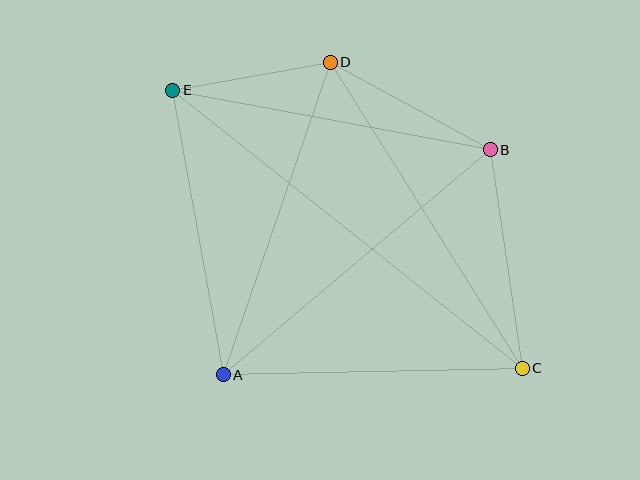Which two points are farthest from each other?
Points C and E are farthest from each other.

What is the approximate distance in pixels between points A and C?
The distance between A and C is approximately 299 pixels.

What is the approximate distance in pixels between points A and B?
The distance between A and B is approximately 350 pixels.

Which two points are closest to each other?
Points D and E are closest to each other.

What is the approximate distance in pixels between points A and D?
The distance between A and D is approximately 331 pixels.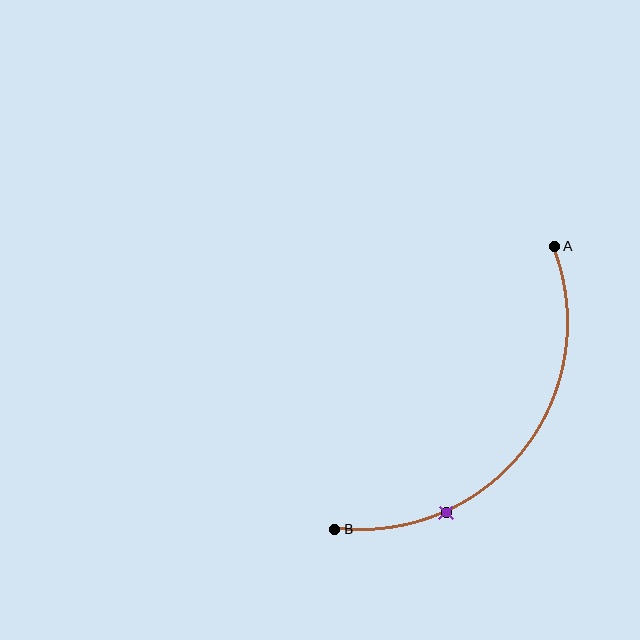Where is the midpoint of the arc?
The arc midpoint is the point on the curve farthest from the straight line joining A and B. It sits below and to the right of that line.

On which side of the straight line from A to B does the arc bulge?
The arc bulges below and to the right of the straight line connecting A and B.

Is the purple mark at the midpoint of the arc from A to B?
No. The purple mark lies on the arc but is closer to endpoint B. The arc midpoint would be at the point on the curve equidistant along the arc from both A and B.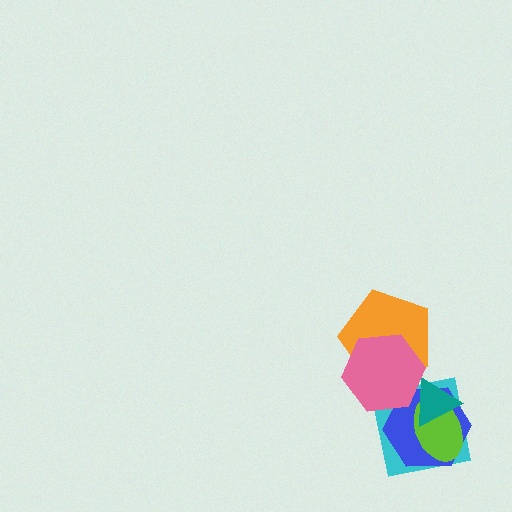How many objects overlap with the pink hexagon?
4 objects overlap with the pink hexagon.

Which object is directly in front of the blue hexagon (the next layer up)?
The lime ellipse is directly in front of the blue hexagon.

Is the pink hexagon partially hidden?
No, no other shape covers it.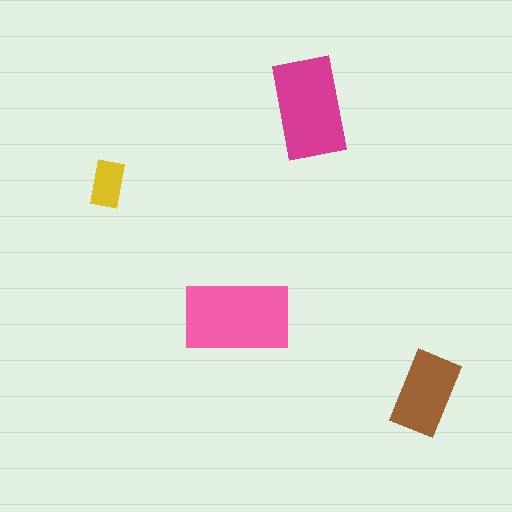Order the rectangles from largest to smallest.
the pink one, the magenta one, the brown one, the yellow one.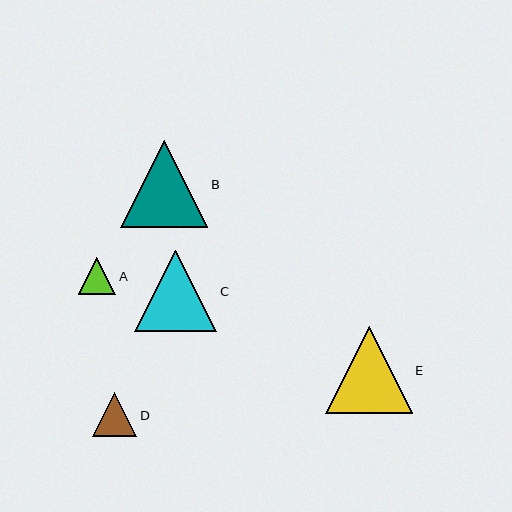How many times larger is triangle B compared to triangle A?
Triangle B is approximately 2.3 times the size of triangle A.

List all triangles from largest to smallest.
From largest to smallest: B, E, C, D, A.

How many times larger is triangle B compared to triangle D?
Triangle B is approximately 2.0 times the size of triangle D.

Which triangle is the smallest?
Triangle A is the smallest with a size of approximately 37 pixels.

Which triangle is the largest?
Triangle B is the largest with a size of approximately 87 pixels.